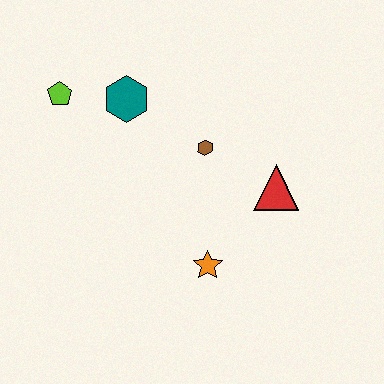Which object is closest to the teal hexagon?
The lime pentagon is closest to the teal hexagon.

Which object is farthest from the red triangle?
The lime pentagon is farthest from the red triangle.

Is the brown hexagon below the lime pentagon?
Yes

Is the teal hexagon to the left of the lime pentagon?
No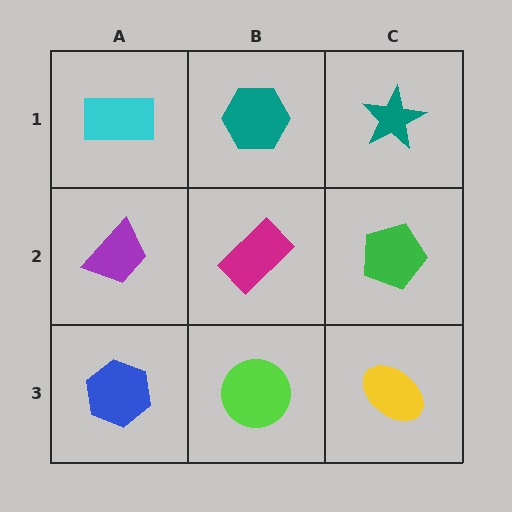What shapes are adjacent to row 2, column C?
A teal star (row 1, column C), a yellow ellipse (row 3, column C), a magenta rectangle (row 2, column B).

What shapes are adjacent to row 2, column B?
A teal hexagon (row 1, column B), a lime circle (row 3, column B), a purple trapezoid (row 2, column A), a green pentagon (row 2, column C).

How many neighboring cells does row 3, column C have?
2.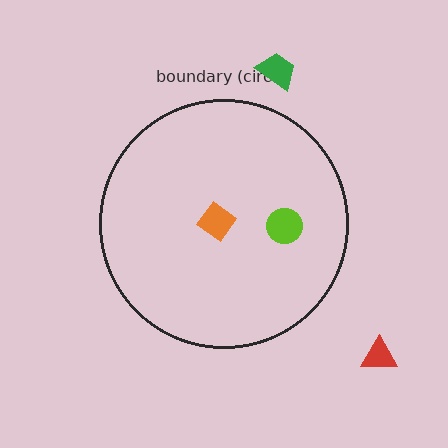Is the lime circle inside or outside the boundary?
Inside.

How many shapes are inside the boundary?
2 inside, 2 outside.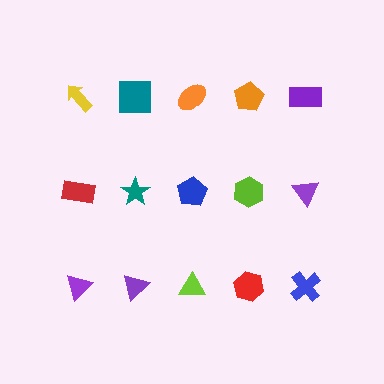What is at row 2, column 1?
A red rectangle.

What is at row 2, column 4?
A lime hexagon.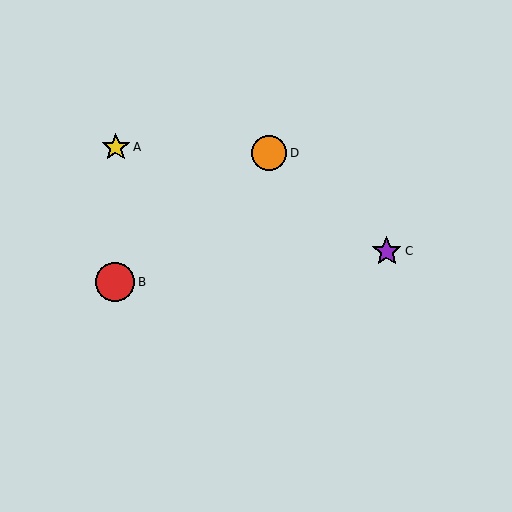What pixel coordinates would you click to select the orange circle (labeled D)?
Click at (269, 153) to select the orange circle D.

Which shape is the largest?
The red circle (labeled B) is the largest.